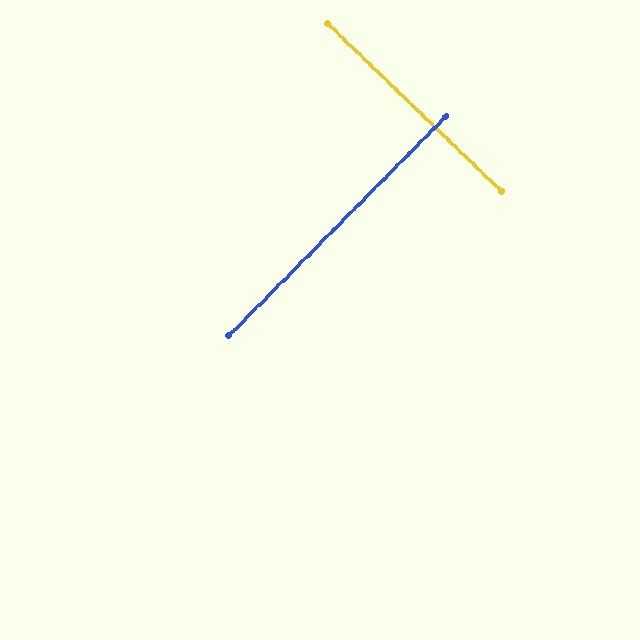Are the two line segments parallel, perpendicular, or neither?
Perpendicular — they meet at approximately 89°.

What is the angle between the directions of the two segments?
Approximately 89 degrees.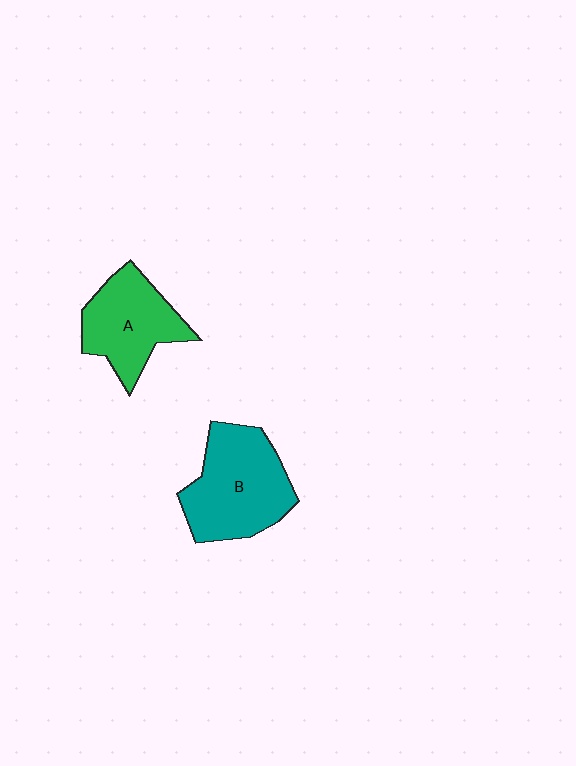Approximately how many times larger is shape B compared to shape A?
Approximately 1.3 times.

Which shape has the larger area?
Shape B (teal).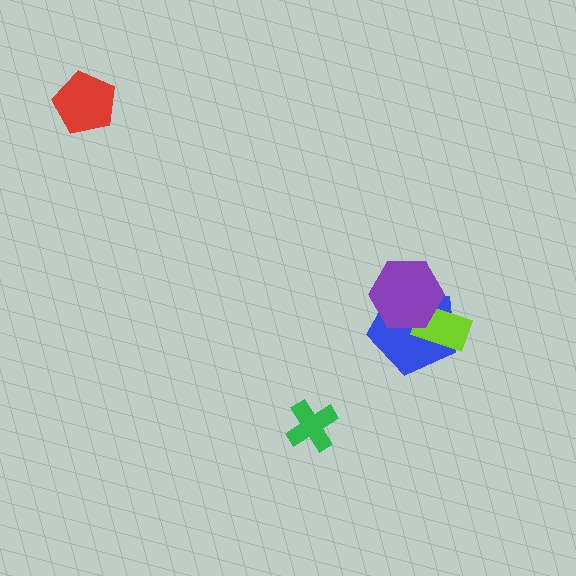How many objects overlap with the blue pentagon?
2 objects overlap with the blue pentagon.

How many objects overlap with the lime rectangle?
2 objects overlap with the lime rectangle.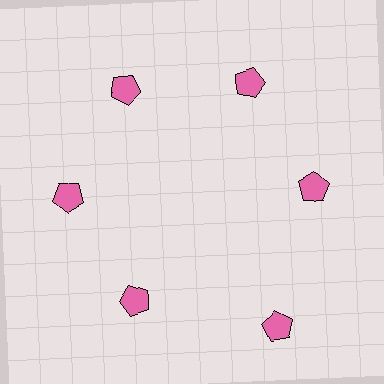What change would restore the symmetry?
The symmetry would be restored by moving it inward, back onto the ring so that all 6 pentagons sit at equal angles and equal distance from the center.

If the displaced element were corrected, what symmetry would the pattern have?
It would have 6-fold rotational symmetry — the pattern would map onto itself every 60 degrees.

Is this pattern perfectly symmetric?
No. The 6 pink pentagons are arranged in a ring, but one element near the 5 o'clock position is pushed outward from the center, breaking the 6-fold rotational symmetry.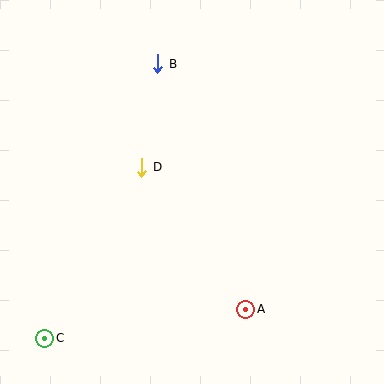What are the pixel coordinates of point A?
Point A is at (246, 309).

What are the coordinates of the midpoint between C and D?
The midpoint between C and D is at (93, 253).